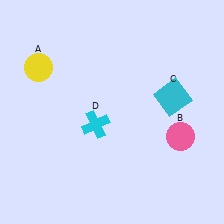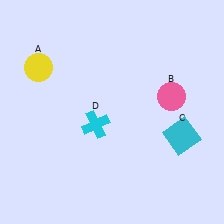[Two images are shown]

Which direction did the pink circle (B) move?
The pink circle (B) moved up.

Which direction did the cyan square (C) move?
The cyan square (C) moved down.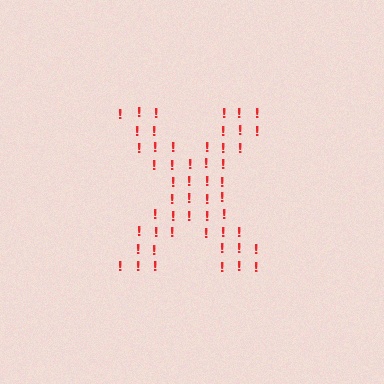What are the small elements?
The small elements are exclamation marks.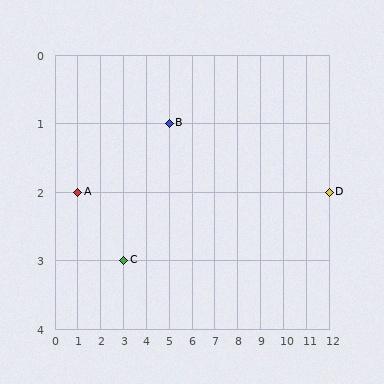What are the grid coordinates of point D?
Point D is at grid coordinates (12, 2).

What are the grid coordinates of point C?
Point C is at grid coordinates (3, 3).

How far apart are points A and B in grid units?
Points A and B are 4 columns and 1 row apart (about 4.1 grid units diagonally).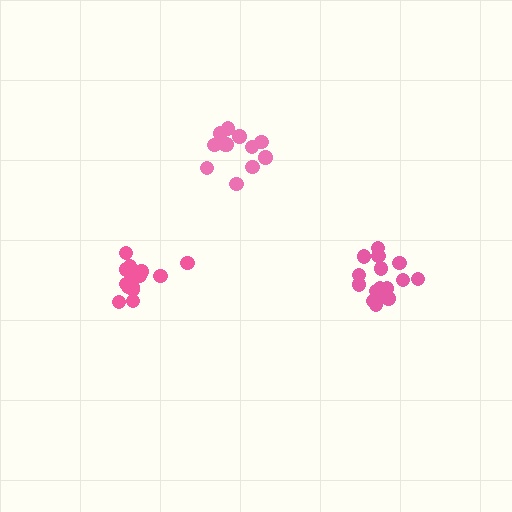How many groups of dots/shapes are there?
There are 3 groups.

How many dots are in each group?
Group 1: 12 dots, Group 2: 17 dots, Group 3: 16 dots (45 total).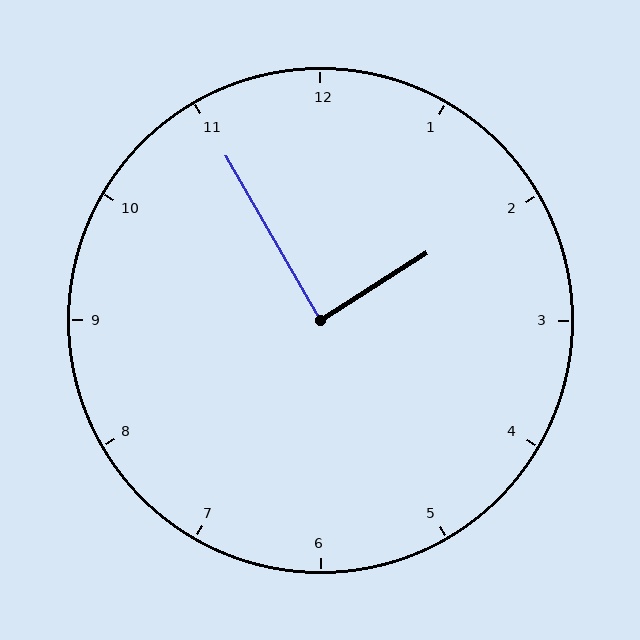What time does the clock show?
1:55.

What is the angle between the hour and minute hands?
Approximately 88 degrees.